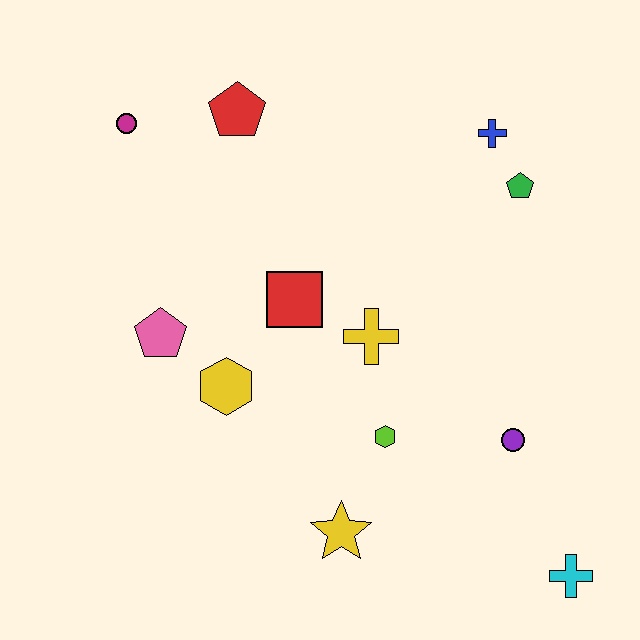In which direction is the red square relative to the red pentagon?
The red square is below the red pentagon.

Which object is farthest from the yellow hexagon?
The cyan cross is farthest from the yellow hexagon.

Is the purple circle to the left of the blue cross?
No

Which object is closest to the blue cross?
The green pentagon is closest to the blue cross.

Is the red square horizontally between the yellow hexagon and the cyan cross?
Yes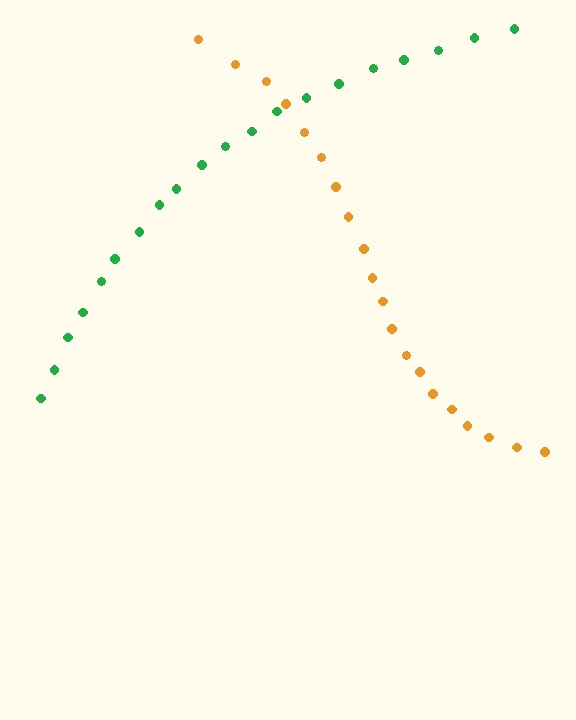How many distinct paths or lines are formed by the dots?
There are 2 distinct paths.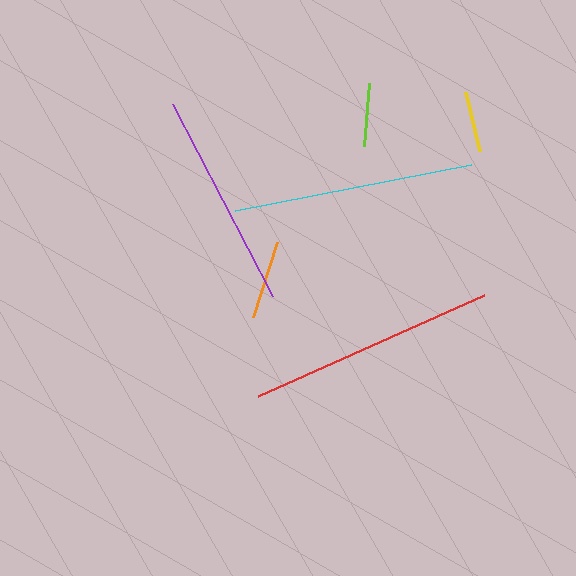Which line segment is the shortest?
The yellow line is the shortest at approximately 61 pixels.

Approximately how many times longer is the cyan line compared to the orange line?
The cyan line is approximately 3.0 times the length of the orange line.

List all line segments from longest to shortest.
From longest to shortest: red, cyan, purple, orange, lime, yellow.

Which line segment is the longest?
The red line is the longest at approximately 247 pixels.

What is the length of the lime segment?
The lime segment is approximately 63 pixels long.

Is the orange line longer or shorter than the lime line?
The orange line is longer than the lime line.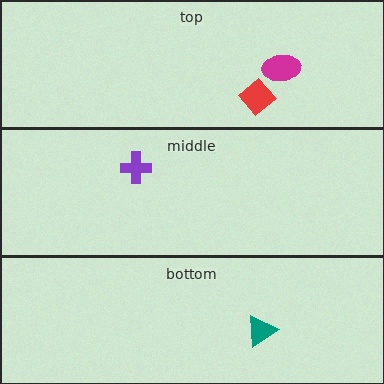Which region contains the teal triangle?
The bottom region.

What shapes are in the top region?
The red diamond, the magenta ellipse.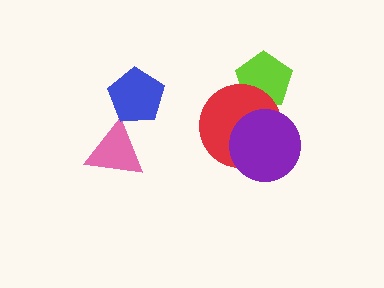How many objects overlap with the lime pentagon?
1 object overlaps with the lime pentagon.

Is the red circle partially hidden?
Yes, it is partially covered by another shape.